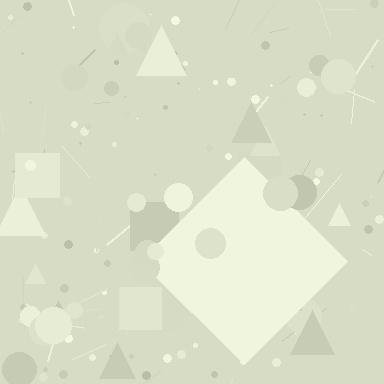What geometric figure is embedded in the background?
A diamond is embedded in the background.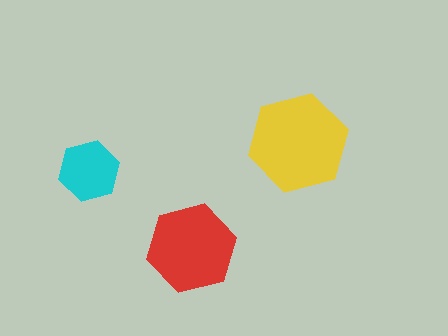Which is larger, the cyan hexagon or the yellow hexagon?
The yellow one.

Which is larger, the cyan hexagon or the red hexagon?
The red one.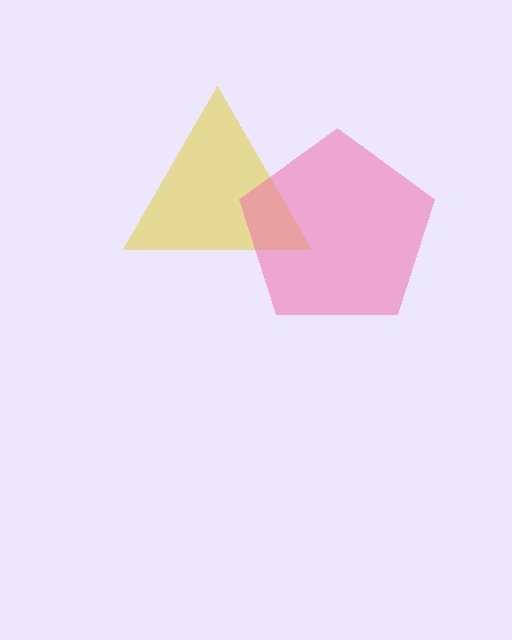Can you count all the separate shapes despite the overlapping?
Yes, there are 2 separate shapes.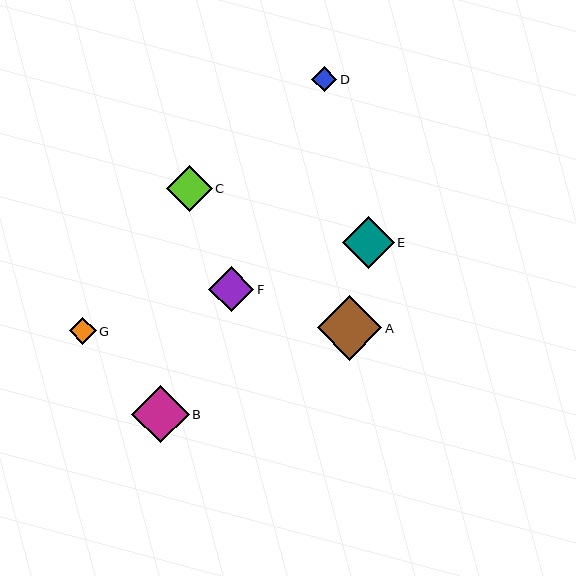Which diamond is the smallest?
Diamond D is the smallest with a size of approximately 25 pixels.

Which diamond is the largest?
Diamond A is the largest with a size of approximately 64 pixels.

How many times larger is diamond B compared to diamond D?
Diamond B is approximately 2.3 times the size of diamond D.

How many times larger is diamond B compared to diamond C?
Diamond B is approximately 1.3 times the size of diamond C.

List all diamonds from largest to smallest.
From largest to smallest: A, B, E, C, F, G, D.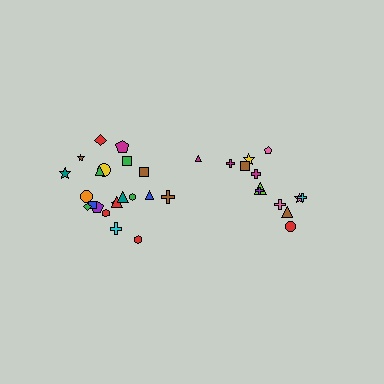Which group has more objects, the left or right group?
The left group.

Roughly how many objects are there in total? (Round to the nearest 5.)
Roughly 35 objects in total.